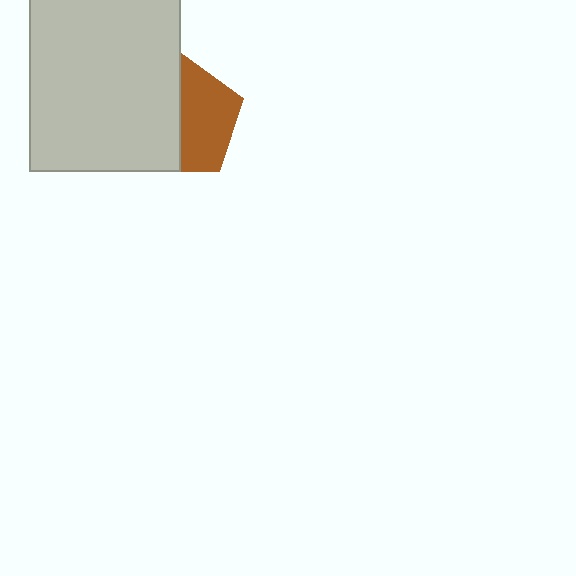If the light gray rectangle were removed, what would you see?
You would see the complete brown pentagon.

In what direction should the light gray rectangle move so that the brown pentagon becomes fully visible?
The light gray rectangle should move left. That is the shortest direction to clear the overlap and leave the brown pentagon fully visible.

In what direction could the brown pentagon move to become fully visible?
The brown pentagon could move right. That would shift it out from behind the light gray rectangle entirely.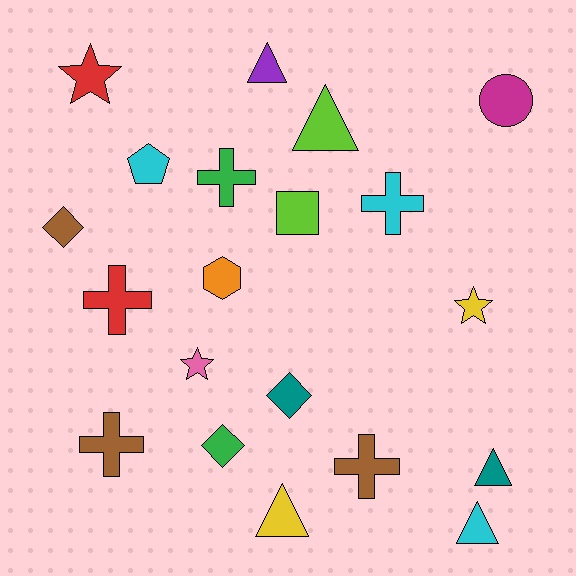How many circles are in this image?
There is 1 circle.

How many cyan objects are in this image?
There are 3 cyan objects.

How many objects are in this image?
There are 20 objects.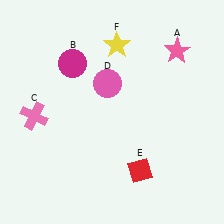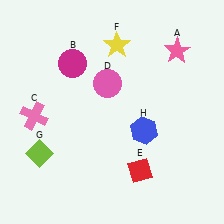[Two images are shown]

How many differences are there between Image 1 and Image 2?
There are 2 differences between the two images.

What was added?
A lime diamond (G), a blue hexagon (H) were added in Image 2.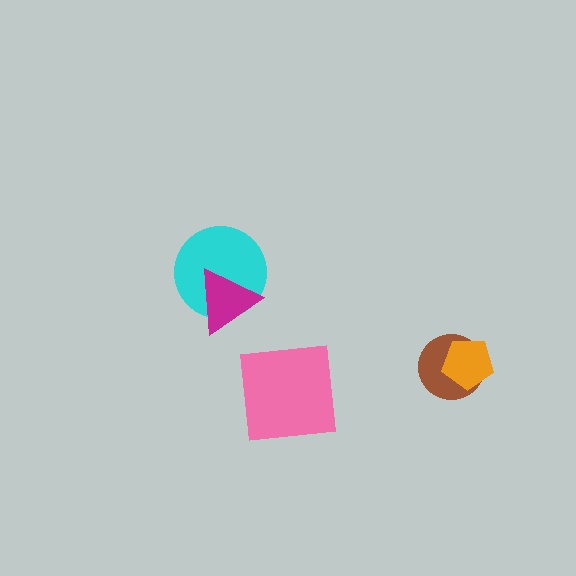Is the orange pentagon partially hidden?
No, no other shape covers it.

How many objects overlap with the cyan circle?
1 object overlaps with the cyan circle.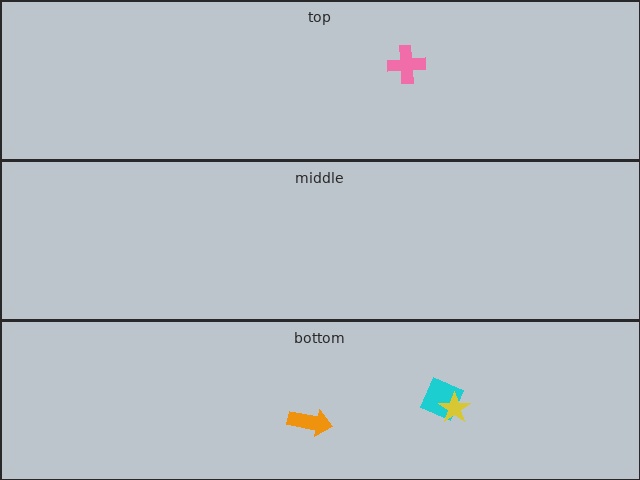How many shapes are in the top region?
1.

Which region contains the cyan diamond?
The bottom region.